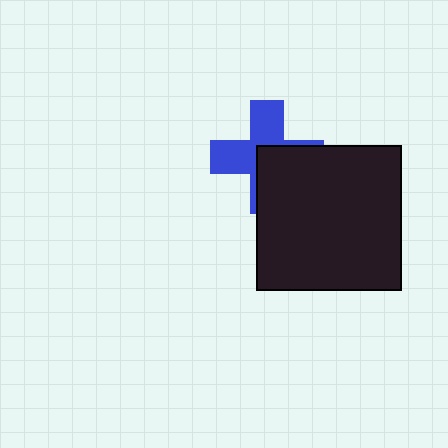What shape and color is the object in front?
The object in front is a black square.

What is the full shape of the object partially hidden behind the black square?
The partially hidden object is a blue cross.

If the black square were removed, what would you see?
You would see the complete blue cross.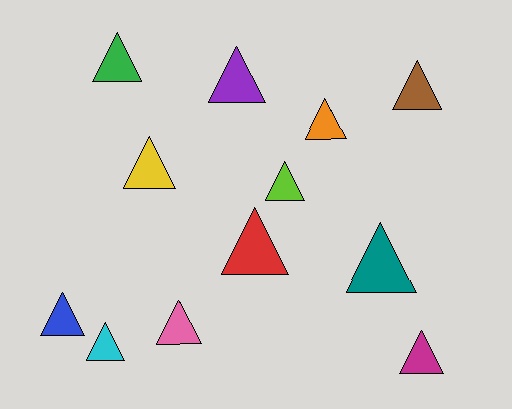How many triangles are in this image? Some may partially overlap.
There are 12 triangles.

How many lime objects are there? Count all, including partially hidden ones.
There is 1 lime object.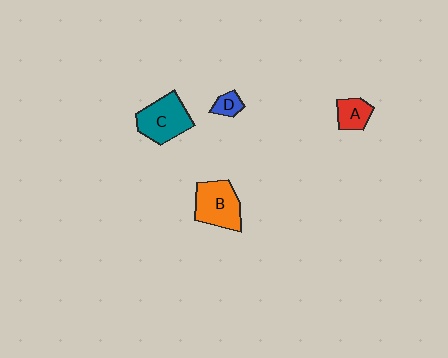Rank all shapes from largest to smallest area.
From largest to smallest: C (teal), B (orange), A (red), D (blue).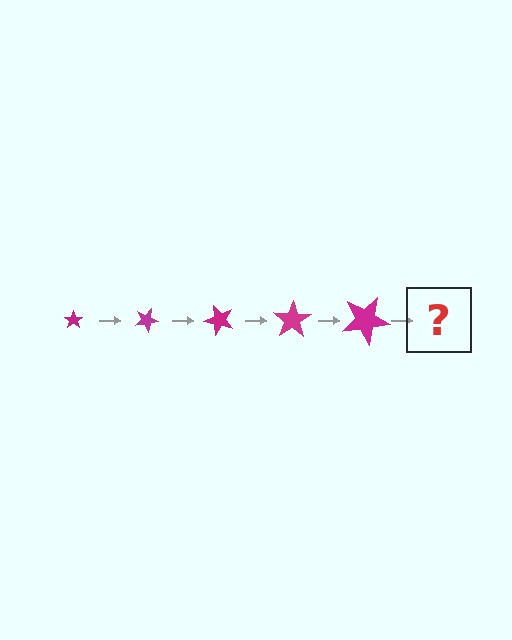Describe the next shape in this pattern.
It should be a star, larger than the previous one and rotated 125 degrees from the start.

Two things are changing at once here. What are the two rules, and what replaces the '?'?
The two rules are that the star grows larger each step and it rotates 25 degrees each step. The '?' should be a star, larger than the previous one and rotated 125 degrees from the start.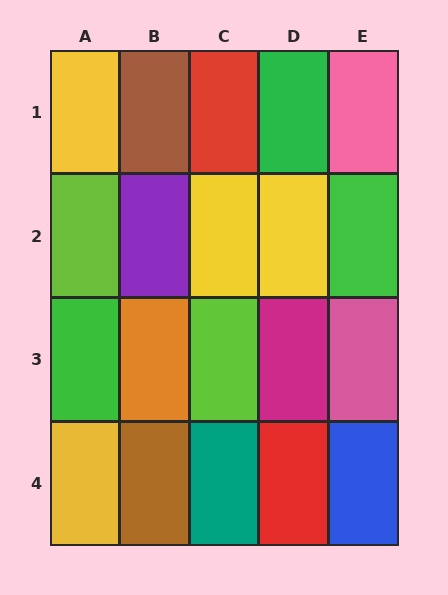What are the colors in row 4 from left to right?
Yellow, brown, teal, red, blue.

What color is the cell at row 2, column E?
Green.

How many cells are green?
3 cells are green.